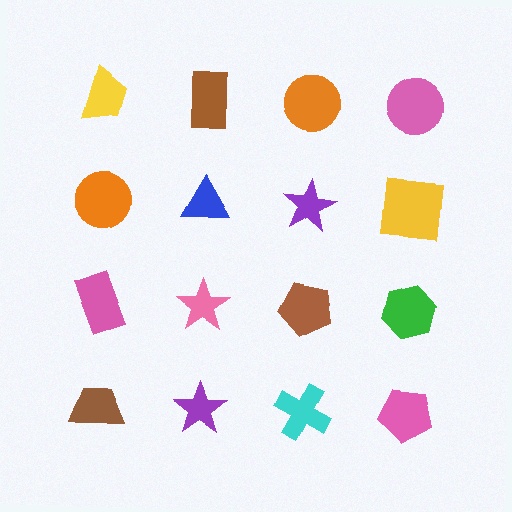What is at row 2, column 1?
An orange circle.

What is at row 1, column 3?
An orange circle.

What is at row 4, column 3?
A cyan cross.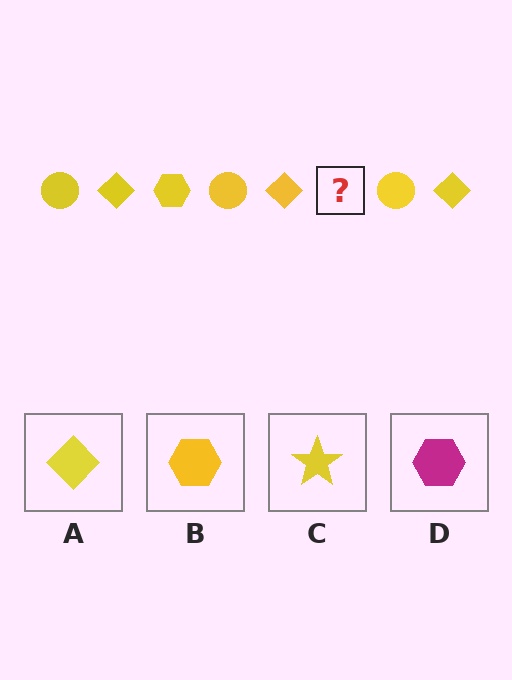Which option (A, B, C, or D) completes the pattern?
B.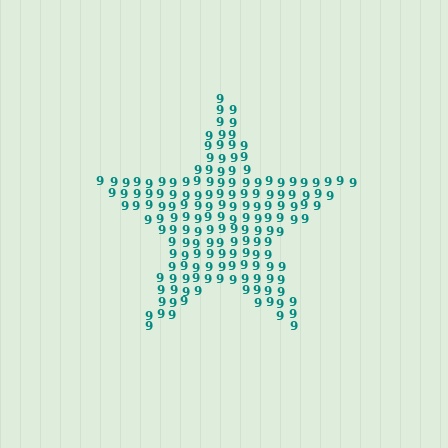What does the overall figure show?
The overall figure shows a star.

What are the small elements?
The small elements are digit 9's.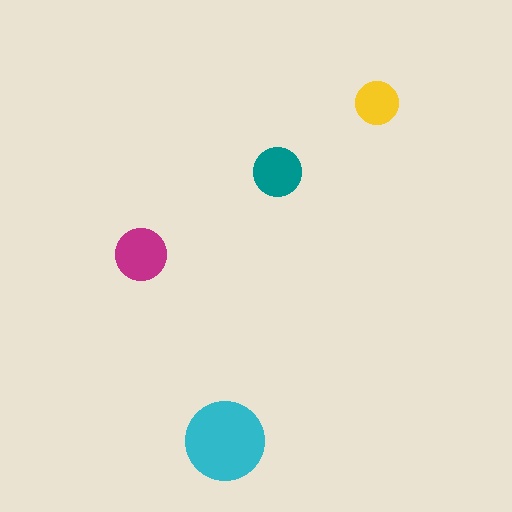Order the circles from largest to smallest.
the cyan one, the magenta one, the teal one, the yellow one.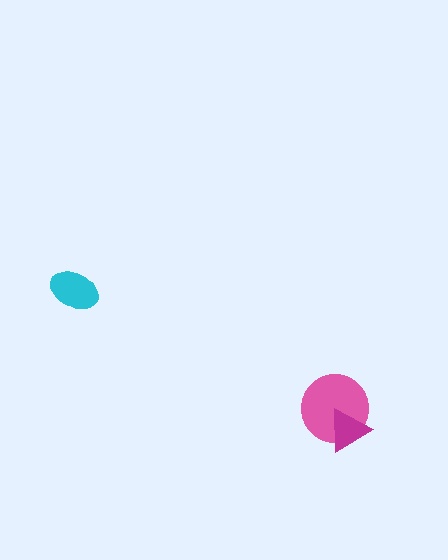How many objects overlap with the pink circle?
1 object overlaps with the pink circle.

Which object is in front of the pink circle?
The magenta triangle is in front of the pink circle.